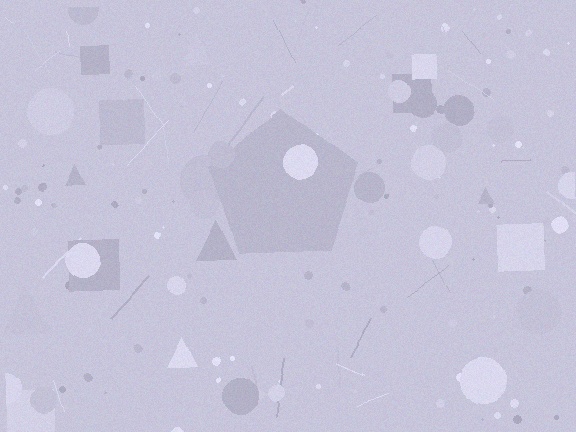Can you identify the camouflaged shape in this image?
The camouflaged shape is a pentagon.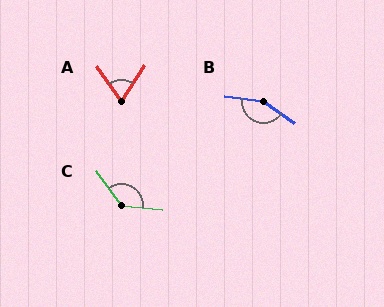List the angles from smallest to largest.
A (67°), C (132°), B (155°).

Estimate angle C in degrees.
Approximately 132 degrees.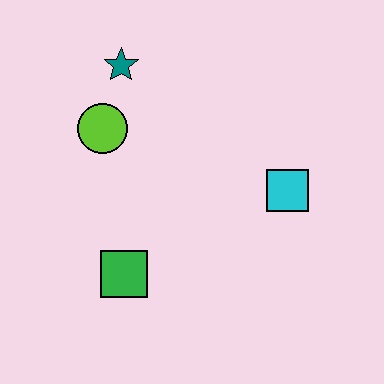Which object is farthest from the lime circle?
The cyan square is farthest from the lime circle.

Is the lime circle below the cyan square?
No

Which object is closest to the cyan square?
The green square is closest to the cyan square.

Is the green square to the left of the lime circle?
No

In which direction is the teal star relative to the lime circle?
The teal star is above the lime circle.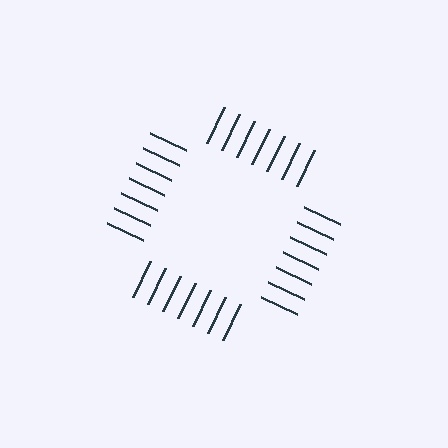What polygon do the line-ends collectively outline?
An illusory square — the line segments terminate on its edges but no continuous stroke is drawn.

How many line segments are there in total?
28 — 7 along each of the 4 edges.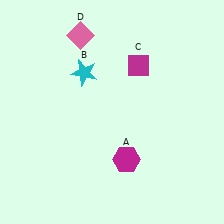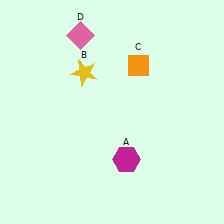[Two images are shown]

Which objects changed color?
B changed from cyan to yellow. C changed from magenta to orange.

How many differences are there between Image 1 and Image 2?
There are 2 differences between the two images.